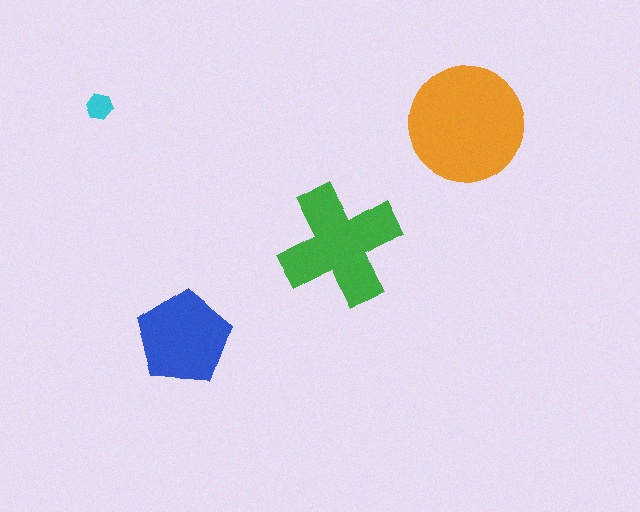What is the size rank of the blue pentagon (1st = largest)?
3rd.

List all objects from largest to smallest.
The orange circle, the green cross, the blue pentagon, the cyan hexagon.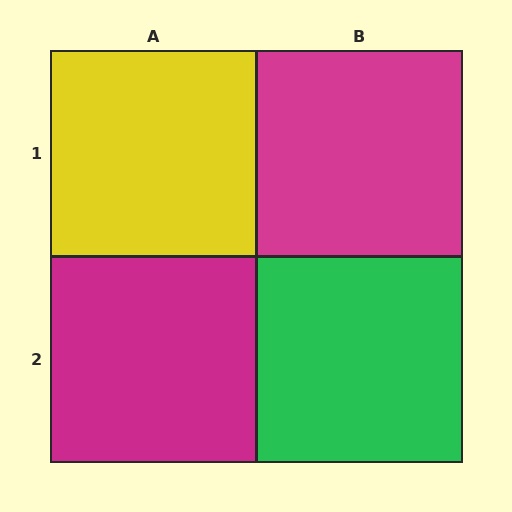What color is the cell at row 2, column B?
Green.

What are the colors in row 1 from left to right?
Yellow, magenta.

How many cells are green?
1 cell is green.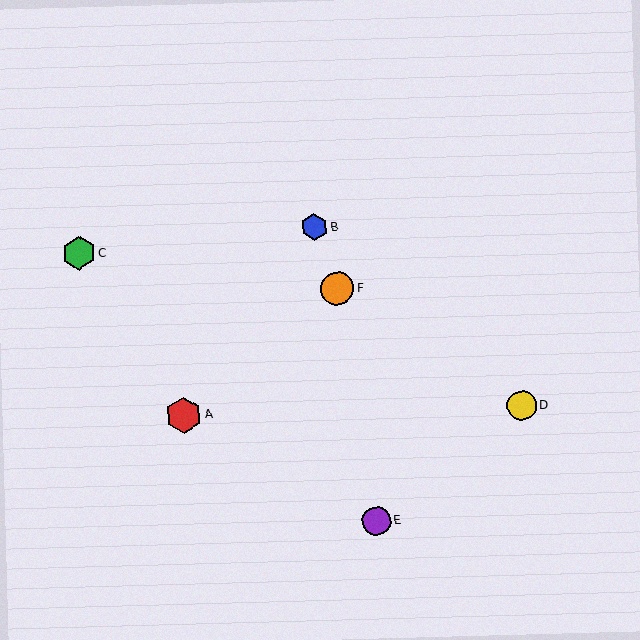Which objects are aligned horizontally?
Objects A, D are aligned horizontally.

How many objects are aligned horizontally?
2 objects (A, D) are aligned horizontally.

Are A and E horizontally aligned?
No, A is at y≈415 and E is at y≈521.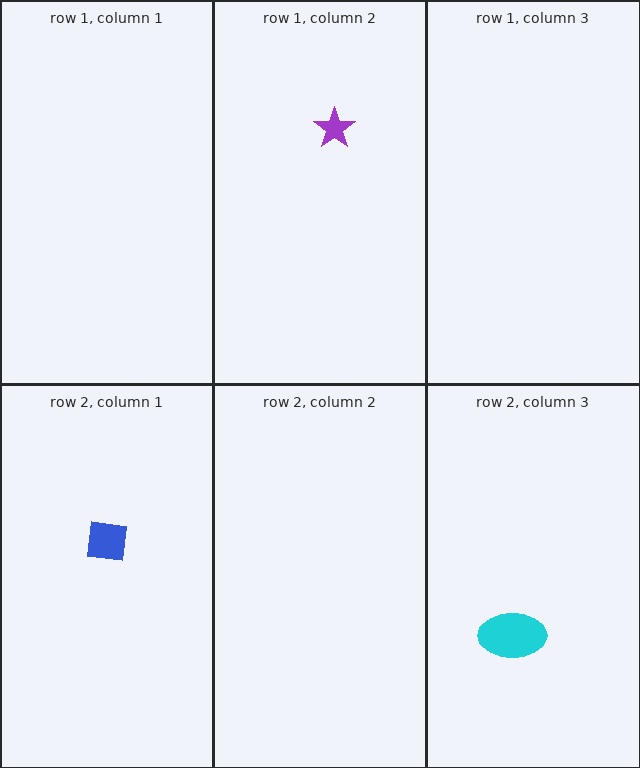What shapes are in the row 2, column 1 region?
The blue square.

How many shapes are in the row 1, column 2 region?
1.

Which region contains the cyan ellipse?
The row 2, column 3 region.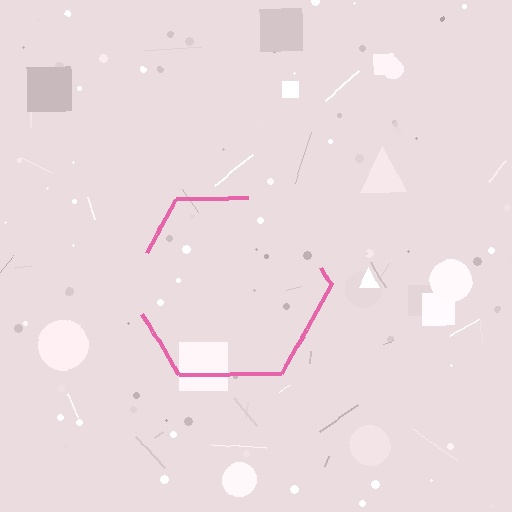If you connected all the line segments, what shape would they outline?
They would outline a hexagon.